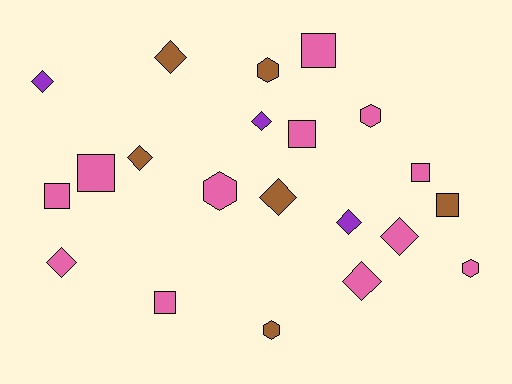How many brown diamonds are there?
There are 3 brown diamonds.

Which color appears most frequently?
Pink, with 12 objects.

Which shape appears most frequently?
Diamond, with 9 objects.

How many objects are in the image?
There are 21 objects.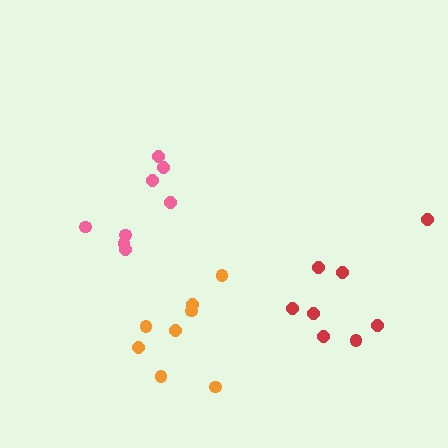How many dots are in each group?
Group 1: 8 dots, Group 2: 8 dots, Group 3: 8 dots (24 total).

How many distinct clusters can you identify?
There are 3 distinct clusters.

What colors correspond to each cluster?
The clusters are colored: pink, red, orange.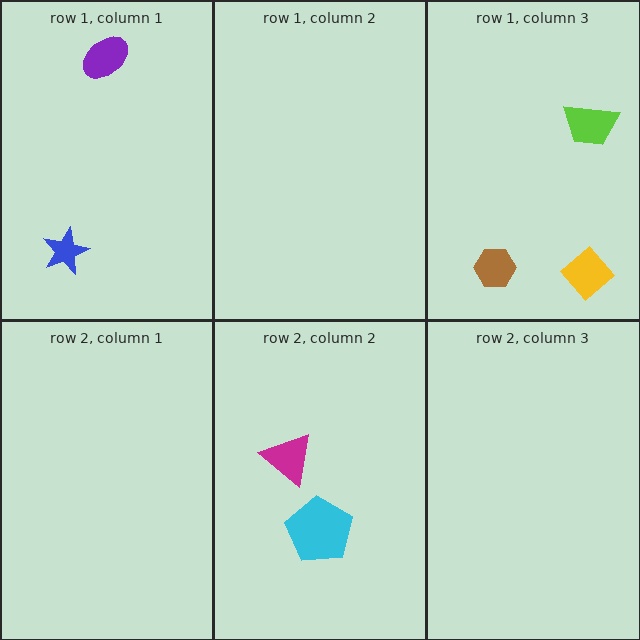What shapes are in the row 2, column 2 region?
The cyan pentagon, the magenta triangle.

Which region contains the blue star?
The row 1, column 1 region.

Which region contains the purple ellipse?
The row 1, column 1 region.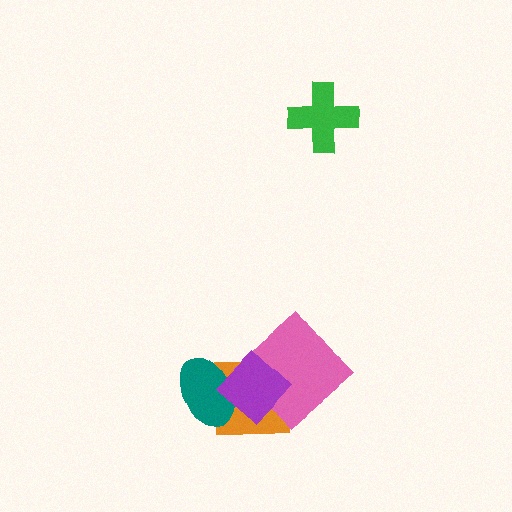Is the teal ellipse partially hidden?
Yes, it is partially covered by another shape.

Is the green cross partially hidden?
No, no other shape covers it.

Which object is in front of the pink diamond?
The purple diamond is in front of the pink diamond.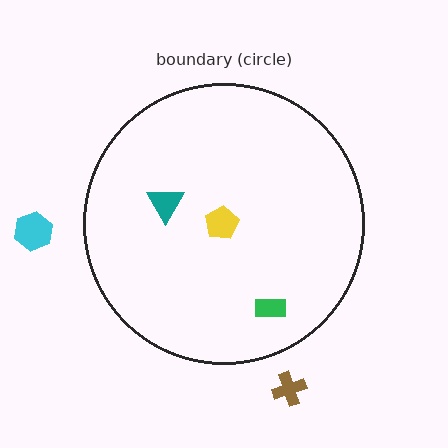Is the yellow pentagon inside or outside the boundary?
Inside.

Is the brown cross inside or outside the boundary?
Outside.